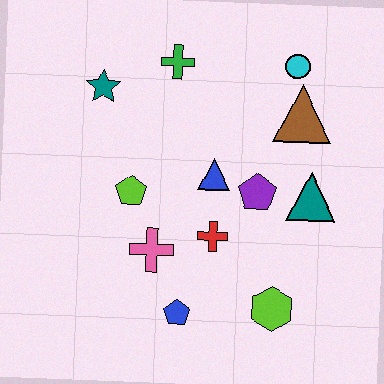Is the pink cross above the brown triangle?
No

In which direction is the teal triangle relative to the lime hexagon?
The teal triangle is above the lime hexagon.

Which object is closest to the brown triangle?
The cyan circle is closest to the brown triangle.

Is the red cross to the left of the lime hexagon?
Yes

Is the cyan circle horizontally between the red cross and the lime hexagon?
No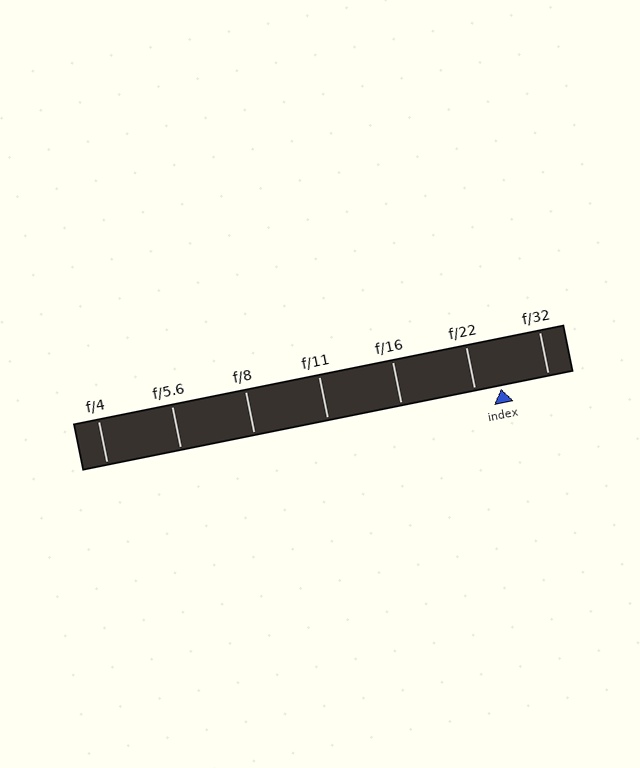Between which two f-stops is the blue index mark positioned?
The index mark is between f/22 and f/32.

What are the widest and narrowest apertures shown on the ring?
The widest aperture shown is f/4 and the narrowest is f/32.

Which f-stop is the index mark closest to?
The index mark is closest to f/22.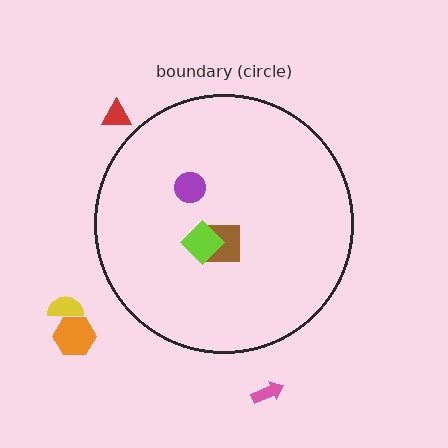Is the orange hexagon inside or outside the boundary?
Outside.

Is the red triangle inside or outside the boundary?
Outside.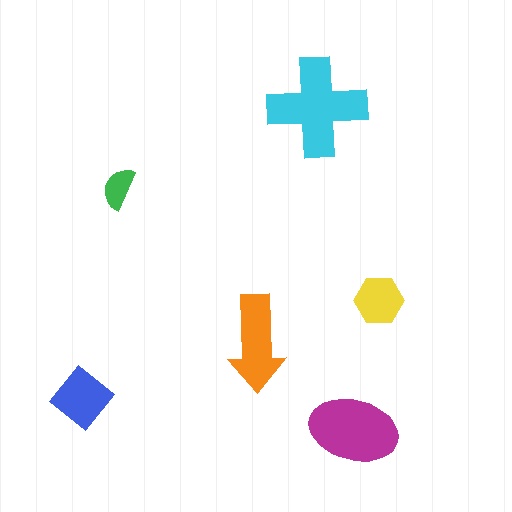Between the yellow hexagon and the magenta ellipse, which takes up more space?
The magenta ellipse.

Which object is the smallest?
The green semicircle.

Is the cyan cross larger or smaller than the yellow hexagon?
Larger.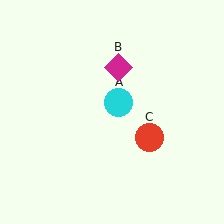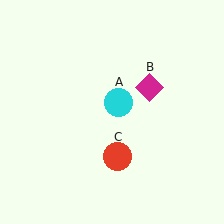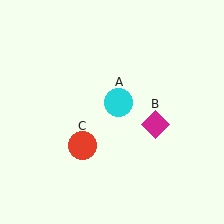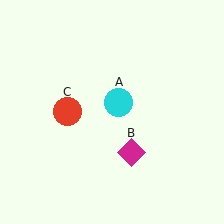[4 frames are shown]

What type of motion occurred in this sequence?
The magenta diamond (object B), red circle (object C) rotated clockwise around the center of the scene.